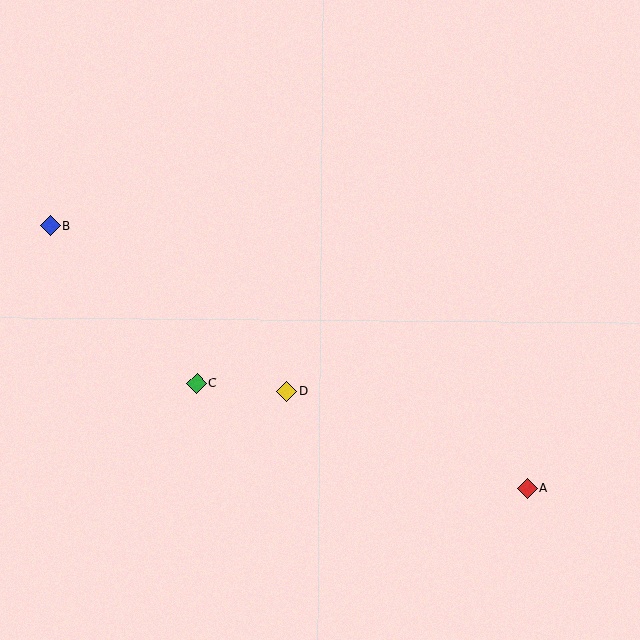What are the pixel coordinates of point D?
Point D is at (287, 391).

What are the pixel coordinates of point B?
Point B is at (50, 226).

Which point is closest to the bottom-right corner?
Point A is closest to the bottom-right corner.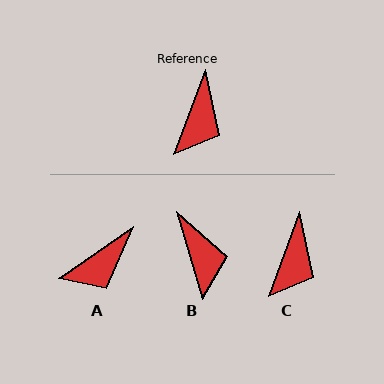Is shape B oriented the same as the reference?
No, it is off by about 37 degrees.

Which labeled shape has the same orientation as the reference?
C.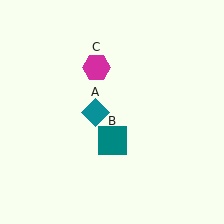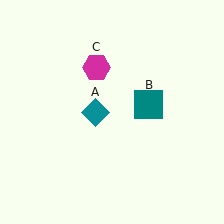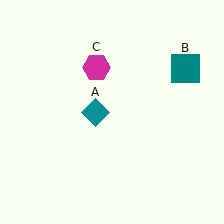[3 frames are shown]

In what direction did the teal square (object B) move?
The teal square (object B) moved up and to the right.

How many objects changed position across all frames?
1 object changed position: teal square (object B).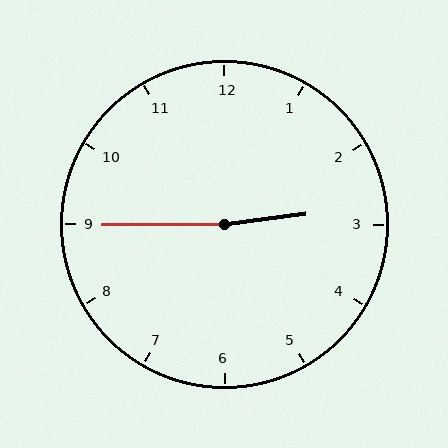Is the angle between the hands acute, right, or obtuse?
It is obtuse.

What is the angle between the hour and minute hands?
Approximately 172 degrees.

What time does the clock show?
2:45.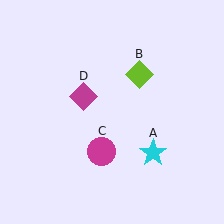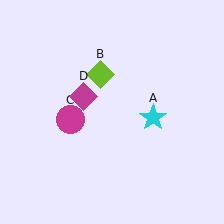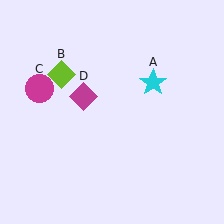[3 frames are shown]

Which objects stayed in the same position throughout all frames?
Magenta diamond (object D) remained stationary.